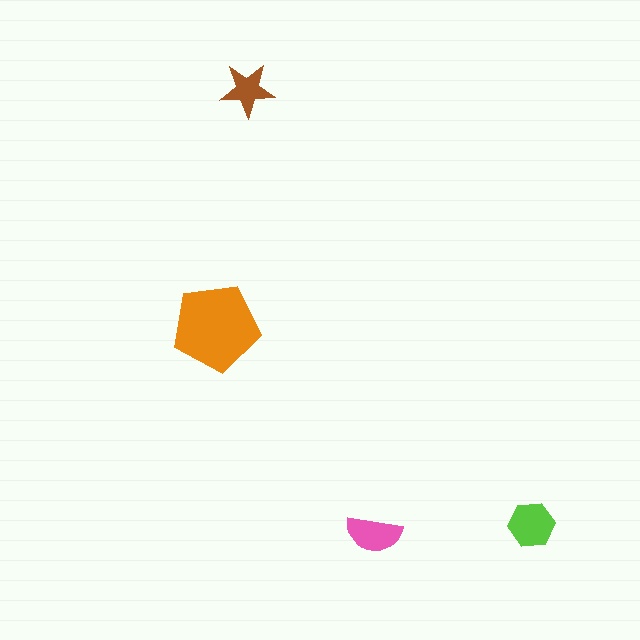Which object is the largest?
The orange pentagon.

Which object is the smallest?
The brown star.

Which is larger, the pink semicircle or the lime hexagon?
The lime hexagon.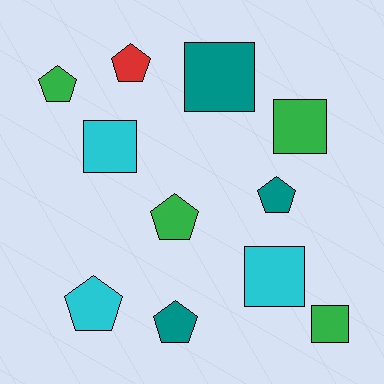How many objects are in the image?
There are 11 objects.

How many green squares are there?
There are 2 green squares.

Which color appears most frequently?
Green, with 4 objects.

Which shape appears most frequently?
Pentagon, with 6 objects.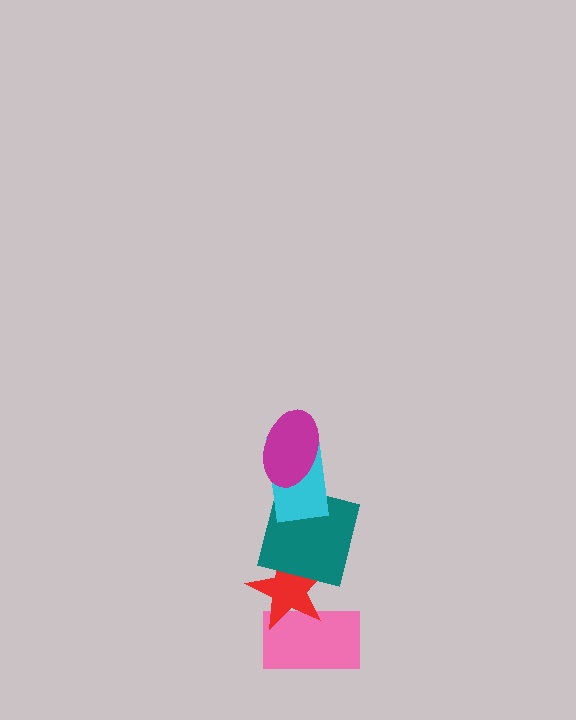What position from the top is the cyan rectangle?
The cyan rectangle is 2nd from the top.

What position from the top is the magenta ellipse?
The magenta ellipse is 1st from the top.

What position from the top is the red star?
The red star is 4th from the top.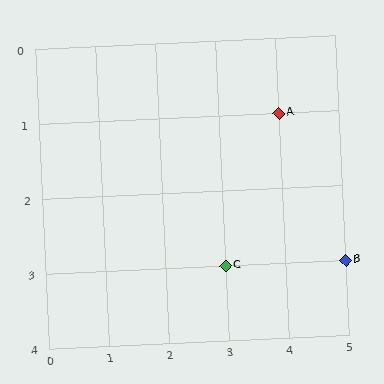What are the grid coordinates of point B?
Point B is at grid coordinates (5, 3).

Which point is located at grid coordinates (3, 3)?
Point C is at (3, 3).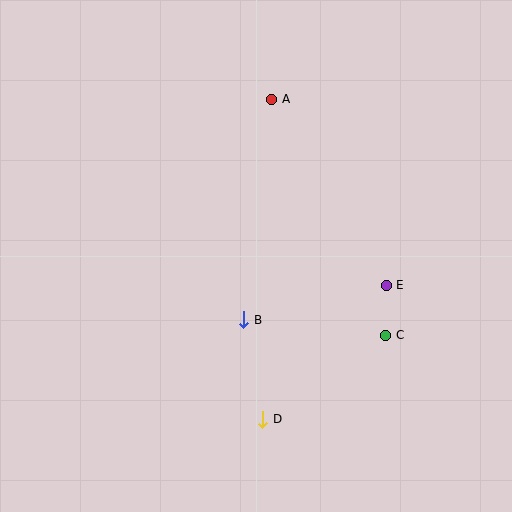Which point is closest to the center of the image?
Point B at (244, 320) is closest to the center.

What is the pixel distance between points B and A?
The distance between B and A is 222 pixels.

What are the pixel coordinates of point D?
Point D is at (263, 419).